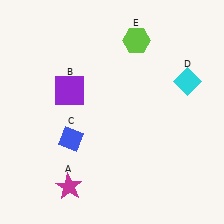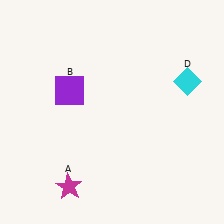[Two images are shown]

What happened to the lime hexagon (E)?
The lime hexagon (E) was removed in Image 2. It was in the top-right area of Image 1.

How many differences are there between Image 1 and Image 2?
There are 2 differences between the two images.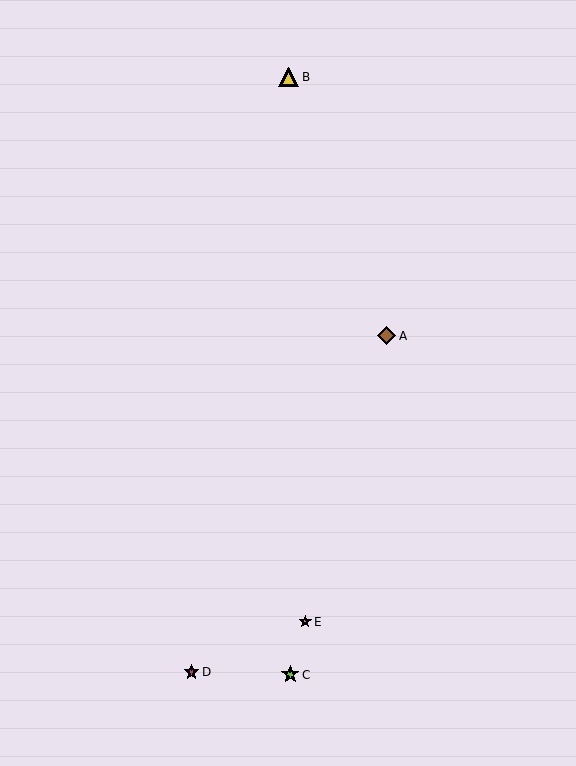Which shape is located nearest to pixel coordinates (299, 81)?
The yellow triangle (labeled B) at (289, 77) is nearest to that location.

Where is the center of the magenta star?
The center of the magenta star is at (192, 672).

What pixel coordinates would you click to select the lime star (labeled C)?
Click at (290, 675) to select the lime star C.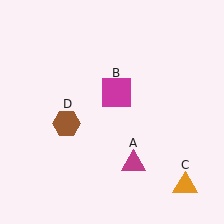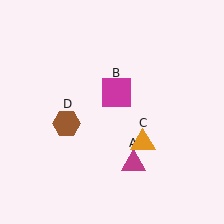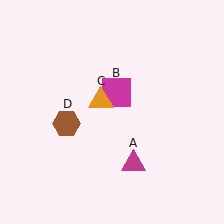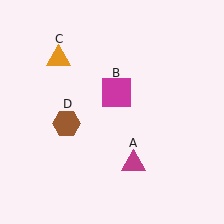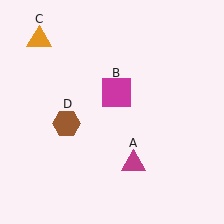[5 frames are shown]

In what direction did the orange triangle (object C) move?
The orange triangle (object C) moved up and to the left.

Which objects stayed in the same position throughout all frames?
Magenta triangle (object A) and magenta square (object B) and brown hexagon (object D) remained stationary.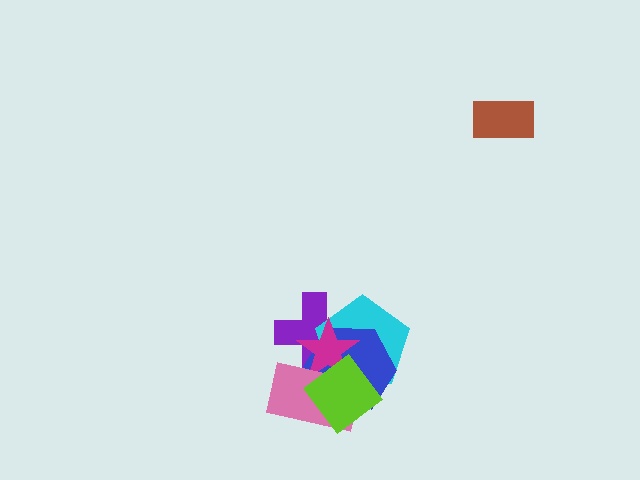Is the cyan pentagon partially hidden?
Yes, it is partially covered by another shape.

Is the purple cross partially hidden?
Yes, it is partially covered by another shape.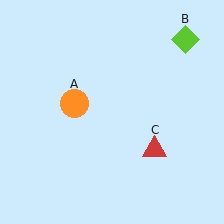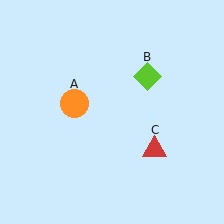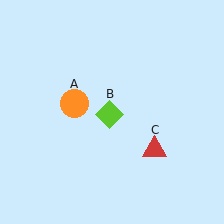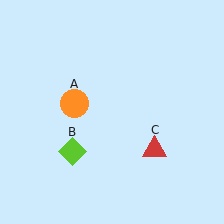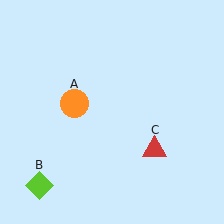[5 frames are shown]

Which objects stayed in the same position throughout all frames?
Orange circle (object A) and red triangle (object C) remained stationary.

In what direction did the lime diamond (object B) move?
The lime diamond (object B) moved down and to the left.